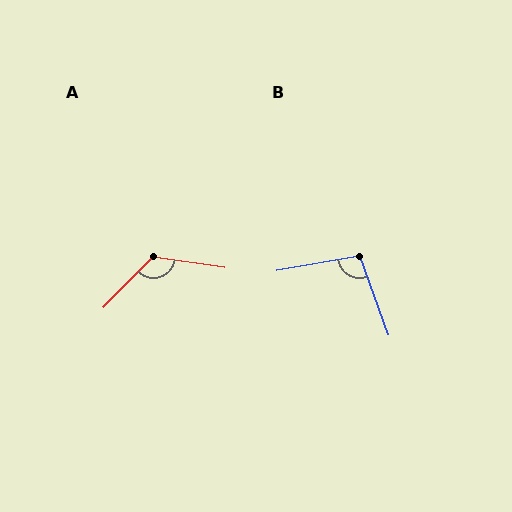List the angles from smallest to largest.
B (100°), A (126°).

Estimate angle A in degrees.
Approximately 126 degrees.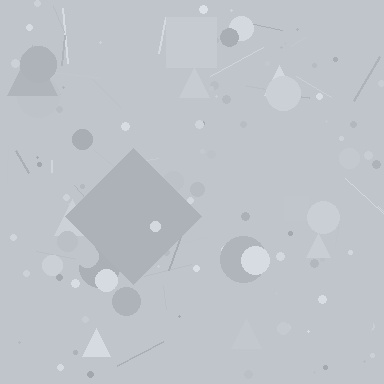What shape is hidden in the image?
A diamond is hidden in the image.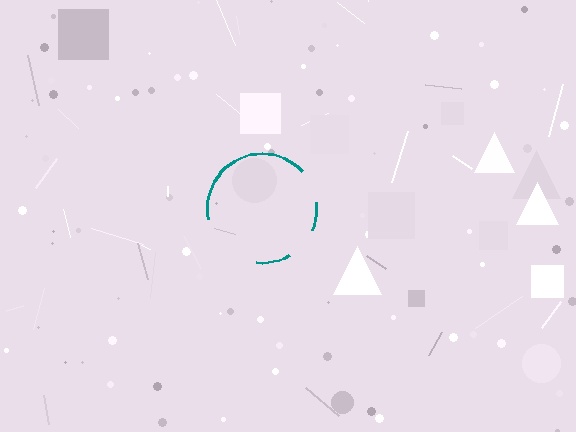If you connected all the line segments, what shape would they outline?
They would outline a circle.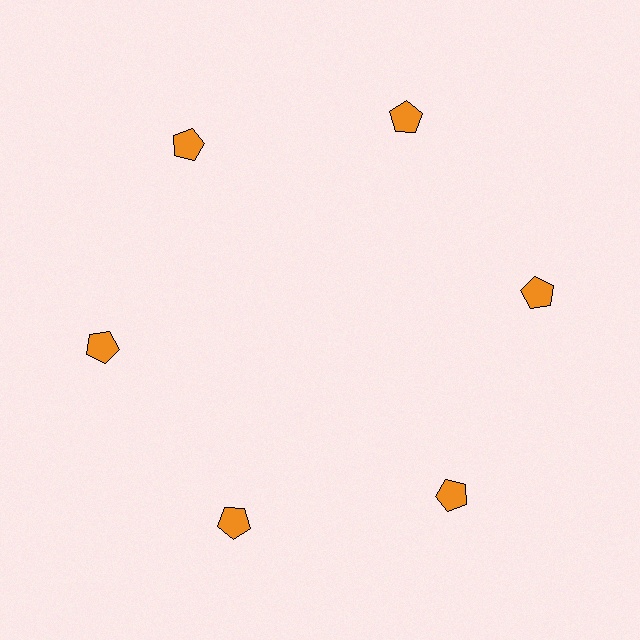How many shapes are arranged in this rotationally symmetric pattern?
There are 6 shapes, arranged in 6 groups of 1.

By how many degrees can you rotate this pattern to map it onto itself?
The pattern maps onto itself every 60 degrees of rotation.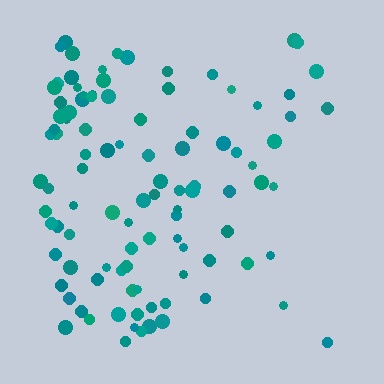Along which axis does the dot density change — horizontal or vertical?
Horizontal.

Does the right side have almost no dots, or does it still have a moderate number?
Still a moderate number, just noticeably fewer than the left.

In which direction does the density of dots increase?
From right to left, with the left side densest.